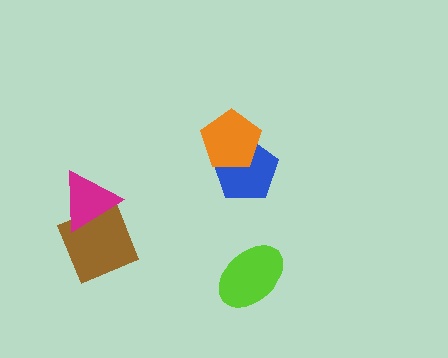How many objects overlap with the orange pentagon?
1 object overlaps with the orange pentagon.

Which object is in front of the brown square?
The magenta triangle is in front of the brown square.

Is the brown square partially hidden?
Yes, it is partially covered by another shape.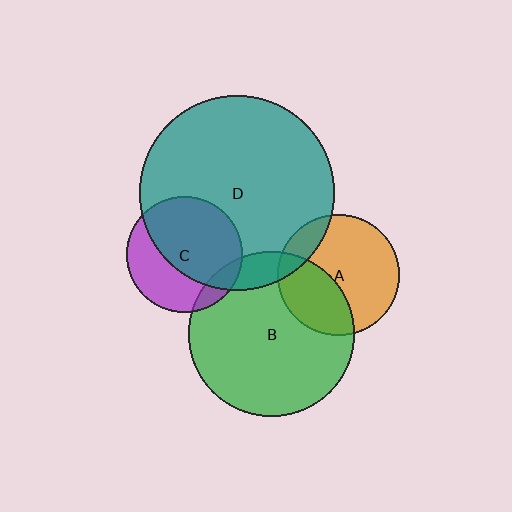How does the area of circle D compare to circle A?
Approximately 2.6 times.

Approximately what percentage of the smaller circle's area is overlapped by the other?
Approximately 10%.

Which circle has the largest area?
Circle D (teal).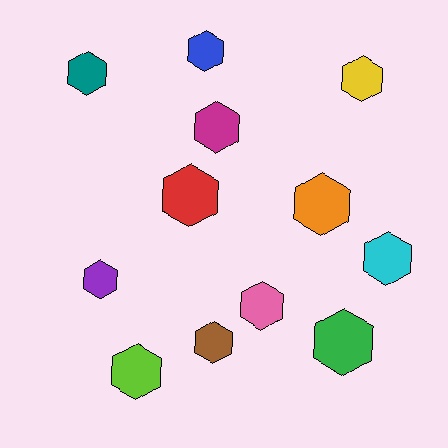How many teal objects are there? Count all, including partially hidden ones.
There is 1 teal object.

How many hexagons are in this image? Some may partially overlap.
There are 12 hexagons.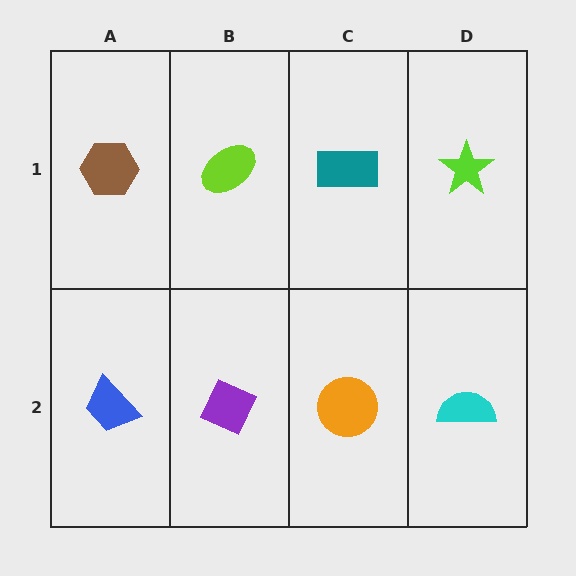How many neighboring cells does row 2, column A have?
2.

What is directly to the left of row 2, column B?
A blue trapezoid.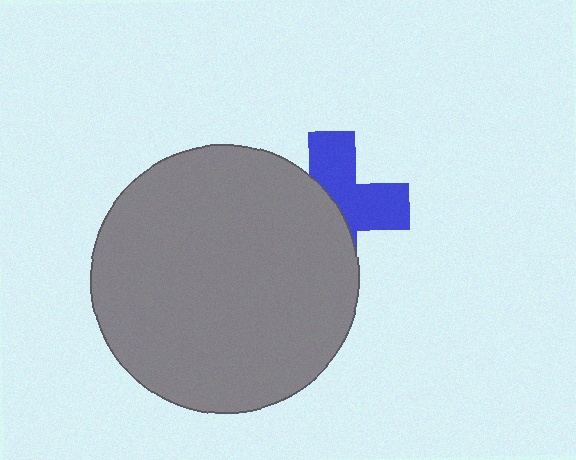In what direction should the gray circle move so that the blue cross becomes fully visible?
The gray circle should move left. That is the shortest direction to clear the overlap and leave the blue cross fully visible.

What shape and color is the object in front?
The object in front is a gray circle.